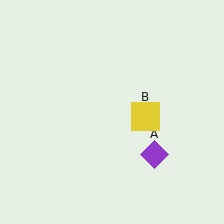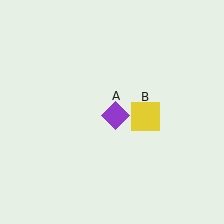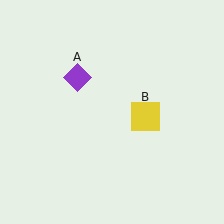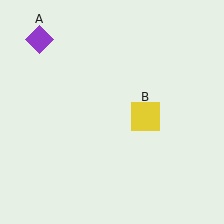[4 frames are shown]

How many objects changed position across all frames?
1 object changed position: purple diamond (object A).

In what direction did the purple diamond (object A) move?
The purple diamond (object A) moved up and to the left.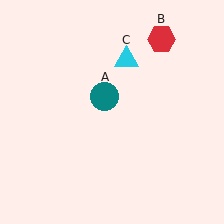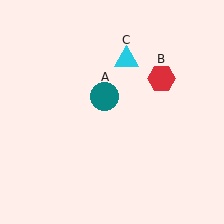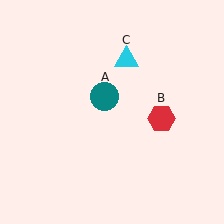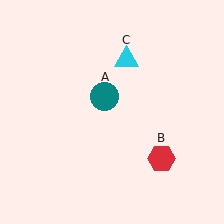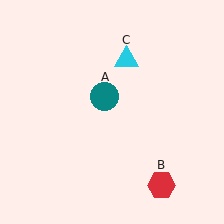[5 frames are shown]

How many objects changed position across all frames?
1 object changed position: red hexagon (object B).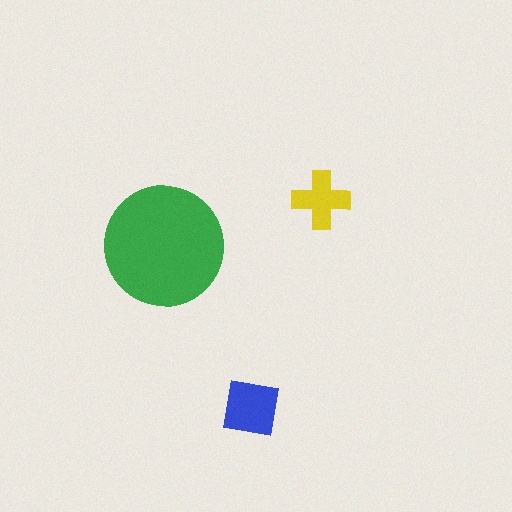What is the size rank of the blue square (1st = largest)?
2nd.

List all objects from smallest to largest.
The yellow cross, the blue square, the green circle.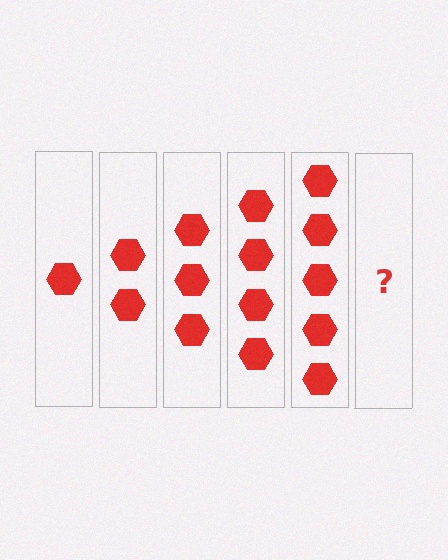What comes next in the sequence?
The next element should be 6 hexagons.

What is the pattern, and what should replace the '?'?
The pattern is that each step adds one more hexagon. The '?' should be 6 hexagons.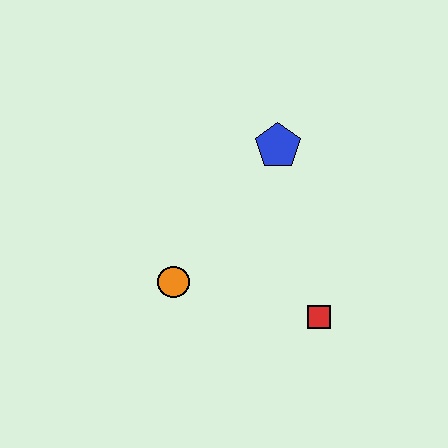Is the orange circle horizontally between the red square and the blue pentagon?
No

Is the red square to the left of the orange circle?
No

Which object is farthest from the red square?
The blue pentagon is farthest from the red square.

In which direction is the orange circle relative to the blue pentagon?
The orange circle is below the blue pentagon.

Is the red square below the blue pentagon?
Yes